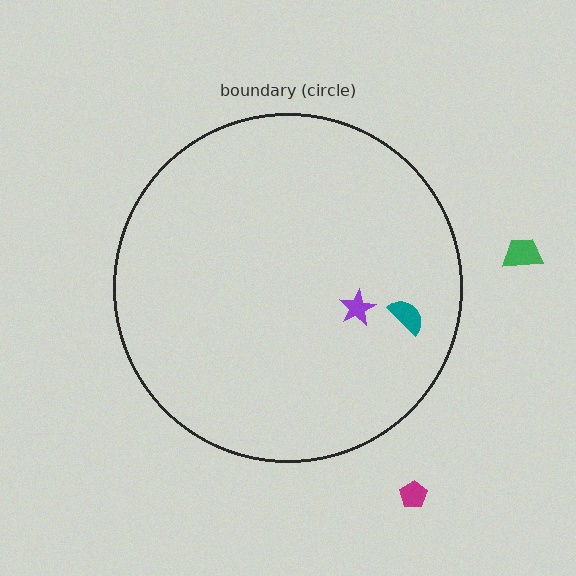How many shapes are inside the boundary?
2 inside, 2 outside.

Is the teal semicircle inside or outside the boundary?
Inside.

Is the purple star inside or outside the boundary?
Inside.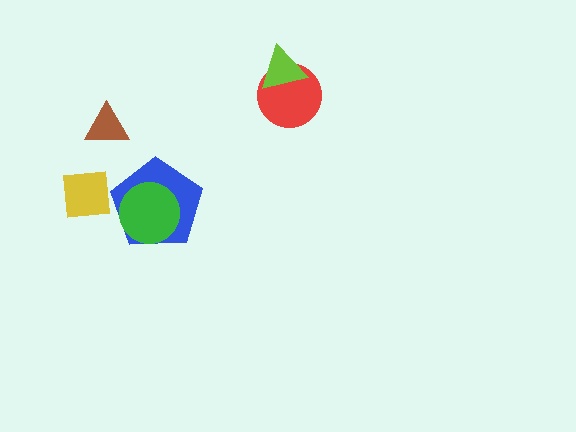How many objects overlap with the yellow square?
0 objects overlap with the yellow square.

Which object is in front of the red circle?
The lime triangle is in front of the red circle.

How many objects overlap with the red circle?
1 object overlaps with the red circle.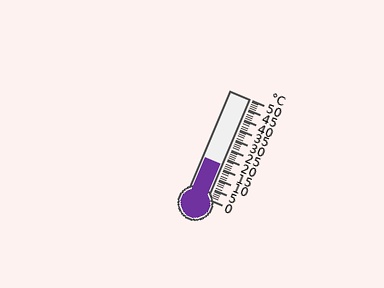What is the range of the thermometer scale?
The thermometer scale ranges from 0°C to 50°C.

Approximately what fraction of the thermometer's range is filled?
The thermometer is filled to approximately 35% of its range.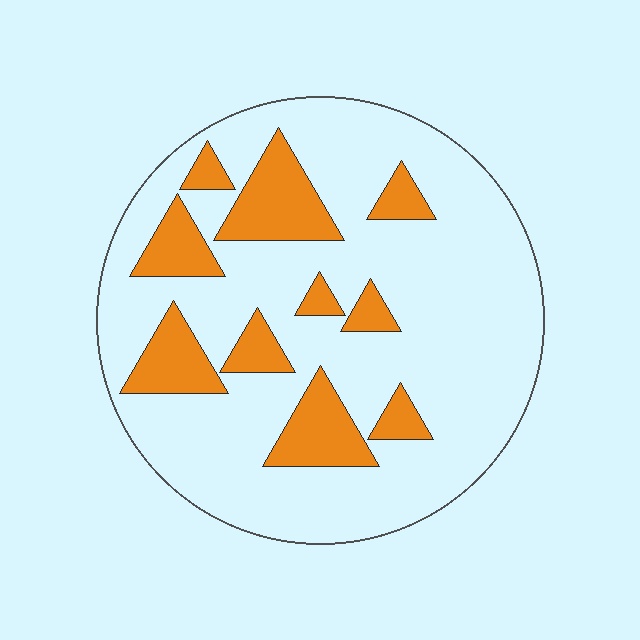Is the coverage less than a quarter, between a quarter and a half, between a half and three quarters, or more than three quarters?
Less than a quarter.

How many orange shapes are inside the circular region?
10.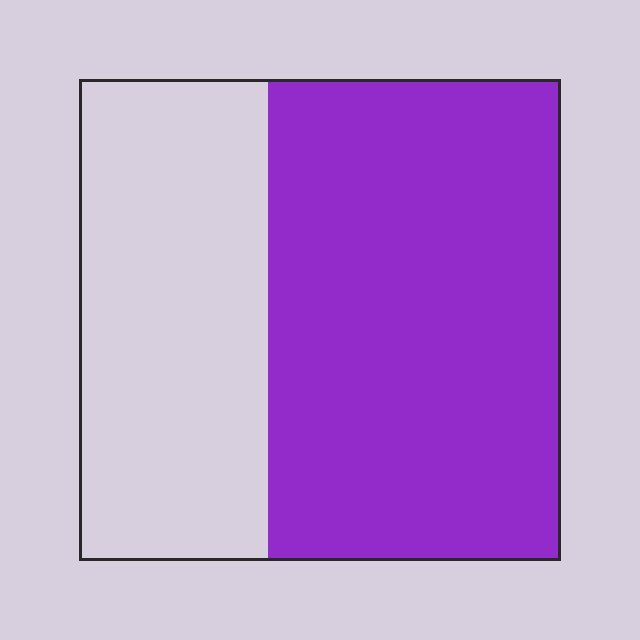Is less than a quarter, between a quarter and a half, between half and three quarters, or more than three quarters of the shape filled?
Between half and three quarters.